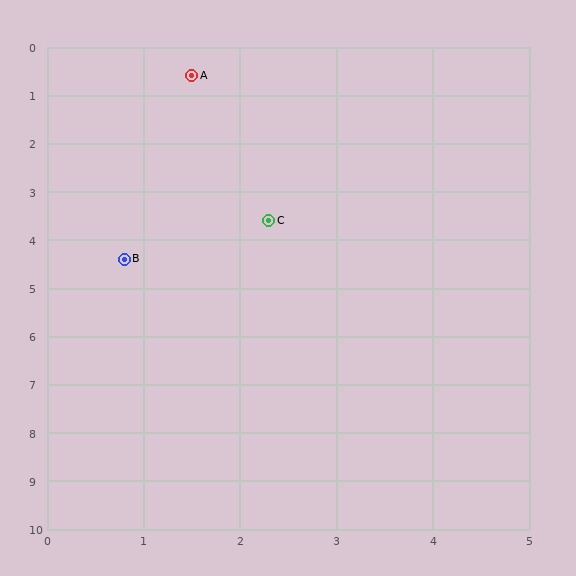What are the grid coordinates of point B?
Point B is at approximately (0.8, 4.4).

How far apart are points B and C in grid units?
Points B and C are about 1.7 grid units apart.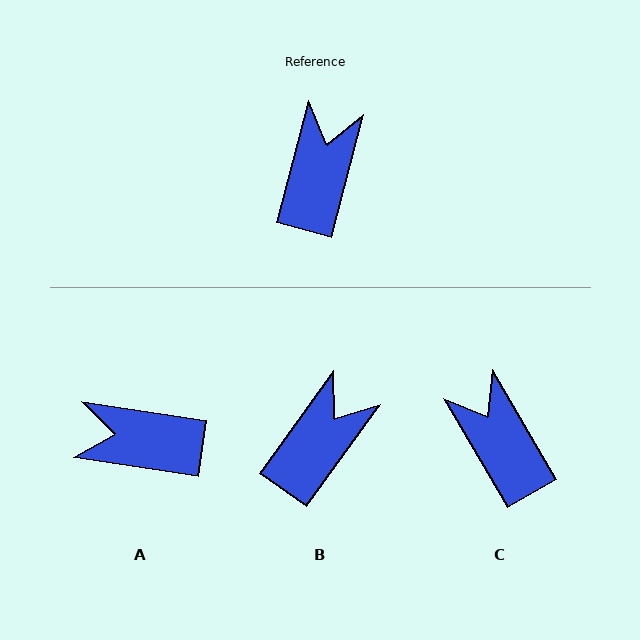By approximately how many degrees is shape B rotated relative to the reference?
Approximately 21 degrees clockwise.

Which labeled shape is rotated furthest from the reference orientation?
A, about 96 degrees away.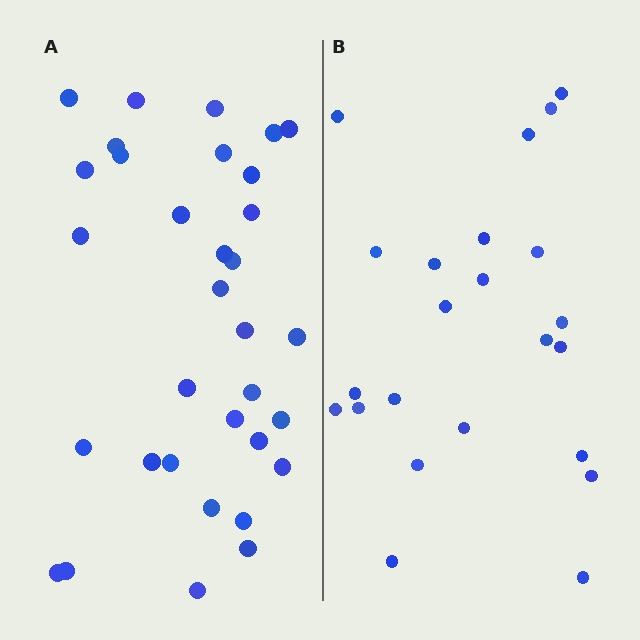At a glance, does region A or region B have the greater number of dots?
Region A (the left region) has more dots.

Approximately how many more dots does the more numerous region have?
Region A has roughly 10 or so more dots than region B.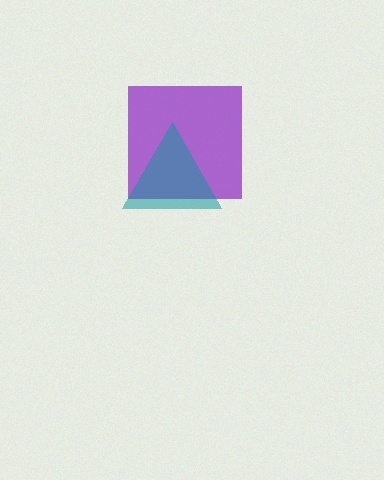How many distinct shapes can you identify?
There are 2 distinct shapes: a purple square, a teal triangle.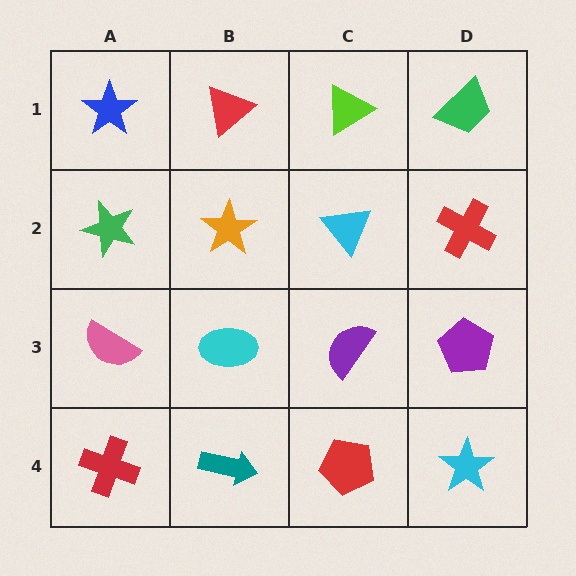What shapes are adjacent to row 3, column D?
A red cross (row 2, column D), a cyan star (row 4, column D), a purple semicircle (row 3, column C).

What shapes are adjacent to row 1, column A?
A green star (row 2, column A), a red triangle (row 1, column B).